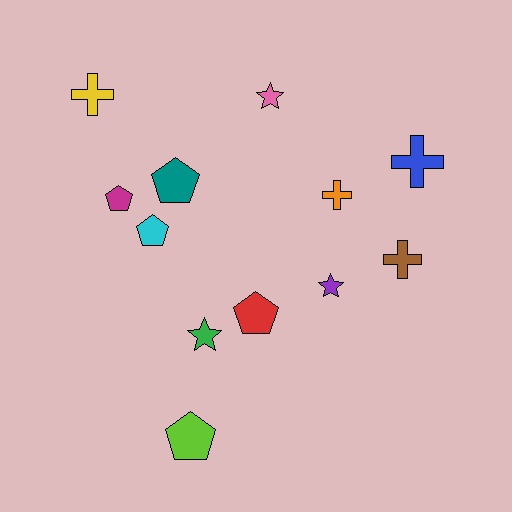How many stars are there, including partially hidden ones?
There are 3 stars.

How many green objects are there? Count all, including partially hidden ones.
There is 1 green object.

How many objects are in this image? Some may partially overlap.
There are 12 objects.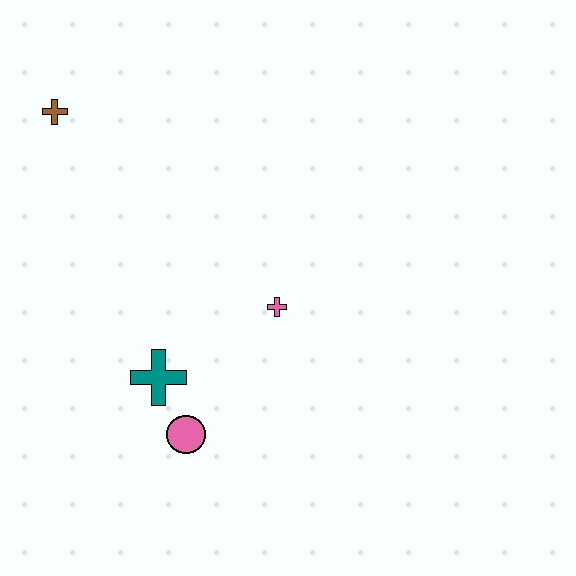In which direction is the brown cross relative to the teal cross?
The brown cross is above the teal cross.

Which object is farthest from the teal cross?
The brown cross is farthest from the teal cross.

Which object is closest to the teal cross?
The pink circle is closest to the teal cross.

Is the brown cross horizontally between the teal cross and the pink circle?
No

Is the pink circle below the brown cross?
Yes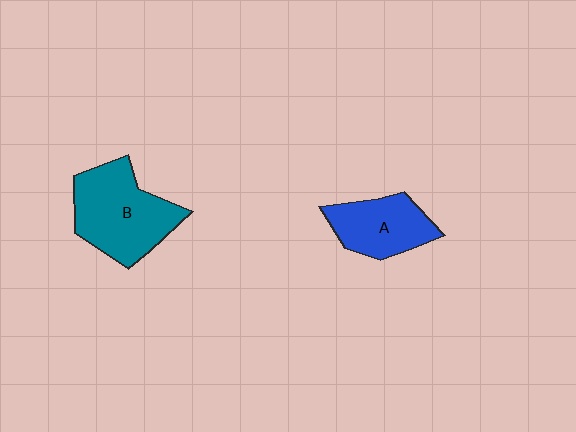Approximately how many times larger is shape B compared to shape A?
Approximately 1.5 times.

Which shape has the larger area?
Shape B (teal).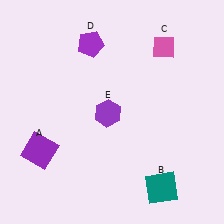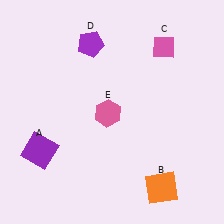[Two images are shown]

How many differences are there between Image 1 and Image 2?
There are 2 differences between the two images.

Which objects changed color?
B changed from teal to orange. E changed from purple to pink.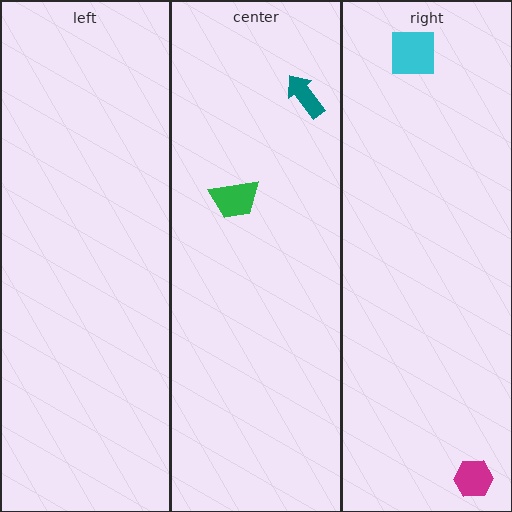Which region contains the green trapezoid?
The center region.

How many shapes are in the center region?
2.